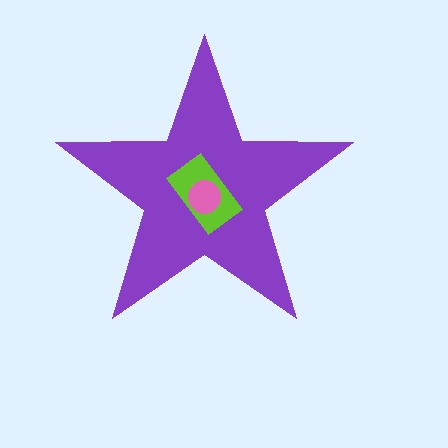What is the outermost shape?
The purple star.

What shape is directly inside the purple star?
The lime rectangle.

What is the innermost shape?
The pink circle.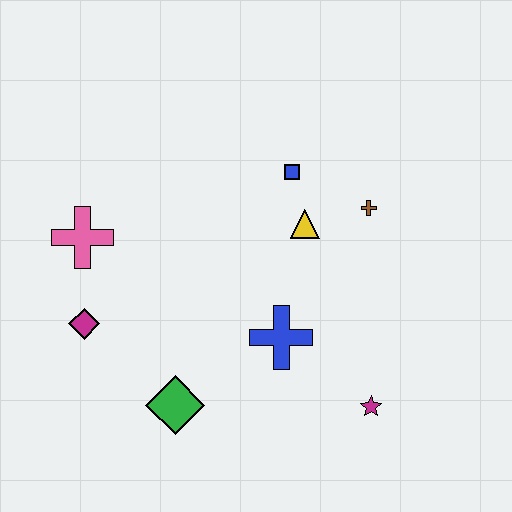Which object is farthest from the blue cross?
The pink cross is farthest from the blue cross.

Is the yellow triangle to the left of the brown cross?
Yes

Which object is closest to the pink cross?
The magenta diamond is closest to the pink cross.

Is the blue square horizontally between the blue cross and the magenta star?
Yes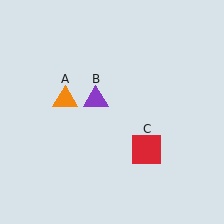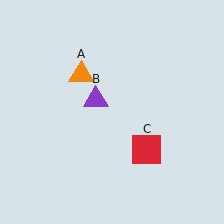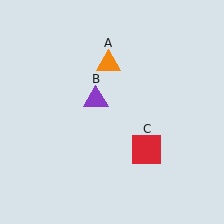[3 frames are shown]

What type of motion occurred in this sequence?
The orange triangle (object A) rotated clockwise around the center of the scene.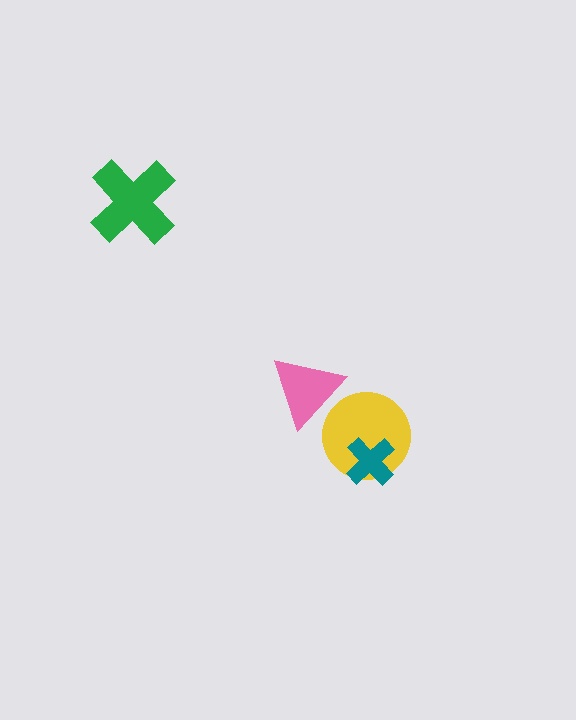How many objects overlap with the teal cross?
1 object overlaps with the teal cross.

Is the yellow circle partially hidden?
Yes, it is partially covered by another shape.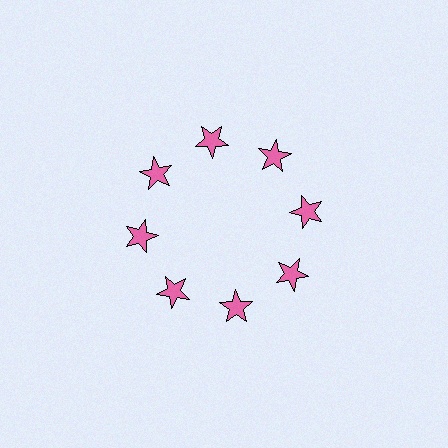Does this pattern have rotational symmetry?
Yes, this pattern has 8-fold rotational symmetry. It looks the same after rotating 45 degrees around the center.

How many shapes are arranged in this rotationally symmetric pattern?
There are 8 shapes, arranged in 8 groups of 1.